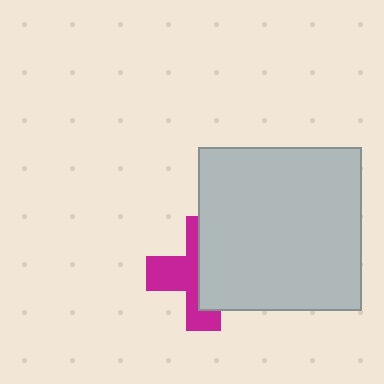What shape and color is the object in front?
The object in front is a light gray square.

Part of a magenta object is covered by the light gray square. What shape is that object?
It is a cross.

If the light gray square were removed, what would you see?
You would see the complete magenta cross.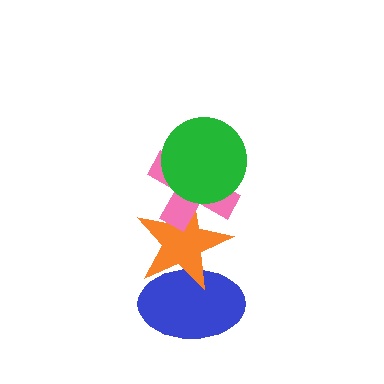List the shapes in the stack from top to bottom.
From top to bottom: the green circle, the pink cross, the orange star, the blue ellipse.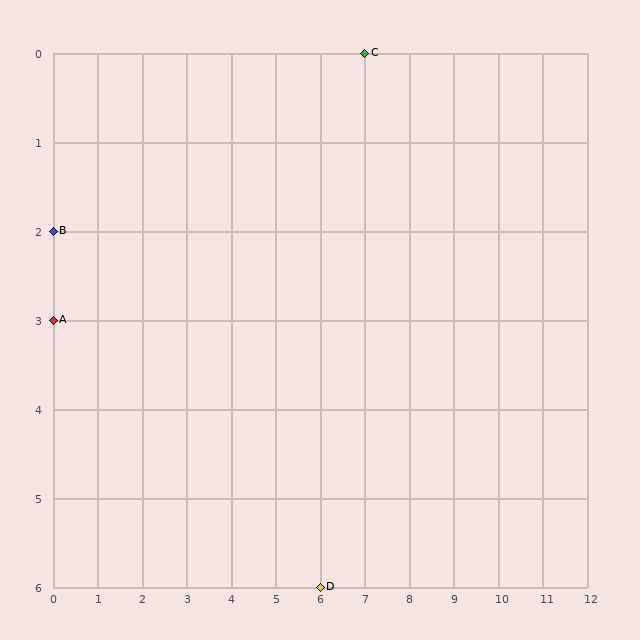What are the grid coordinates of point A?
Point A is at grid coordinates (0, 3).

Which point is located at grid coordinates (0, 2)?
Point B is at (0, 2).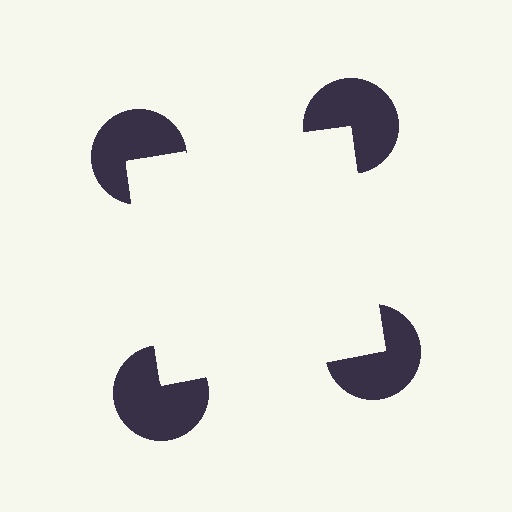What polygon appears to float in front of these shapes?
An illusory square — its edges are inferred from the aligned wedge cuts in the pac-man discs, not physically drawn.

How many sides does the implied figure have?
4 sides.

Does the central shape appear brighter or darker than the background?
It typically appears slightly brighter than the background, even though no actual brightness change is drawn.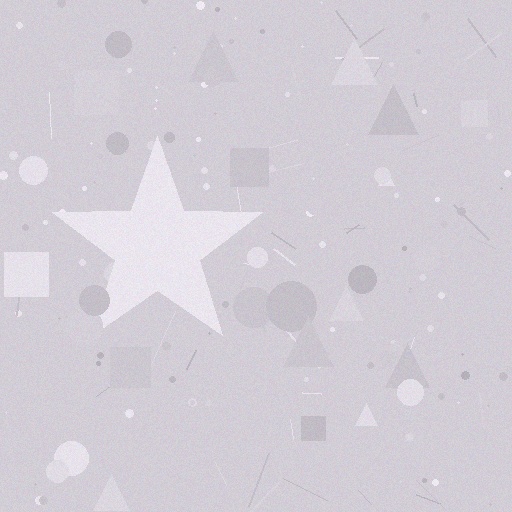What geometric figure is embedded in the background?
A star is embedded in the background.